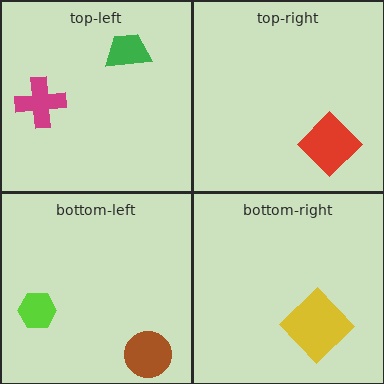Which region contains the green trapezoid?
The top-left region.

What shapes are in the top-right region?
The red diamond.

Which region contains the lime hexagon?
The bottom-left region.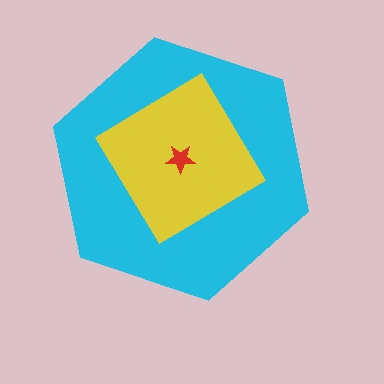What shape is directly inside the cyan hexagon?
The yellow diamond.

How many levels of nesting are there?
3.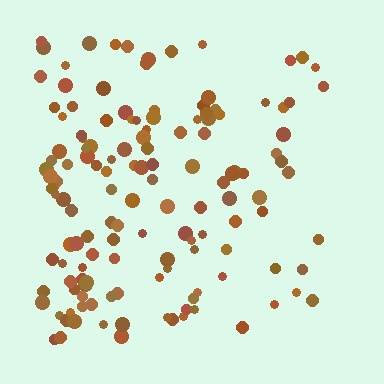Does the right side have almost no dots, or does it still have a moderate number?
Still a moderate number, just noticeably fewer than the left.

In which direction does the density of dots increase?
From right to left, with the left side densest.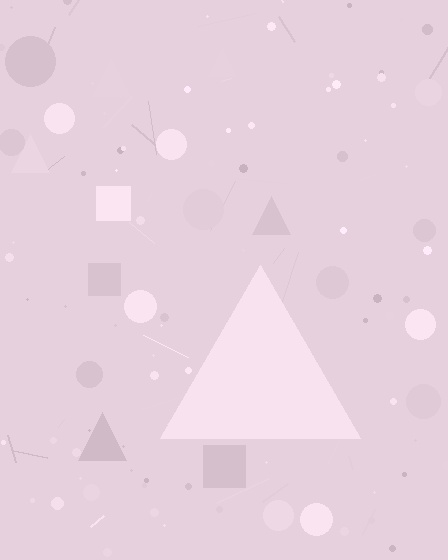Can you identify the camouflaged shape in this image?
The camouflaged shape is a triangle.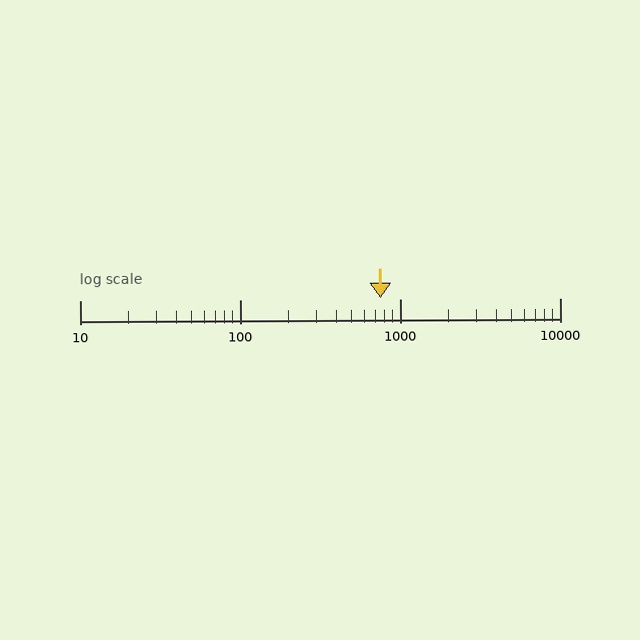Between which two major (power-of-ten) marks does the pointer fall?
The pointer is between 100 and 1000.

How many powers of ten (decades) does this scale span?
The scale spans 3 decades, from 10 to 10000.